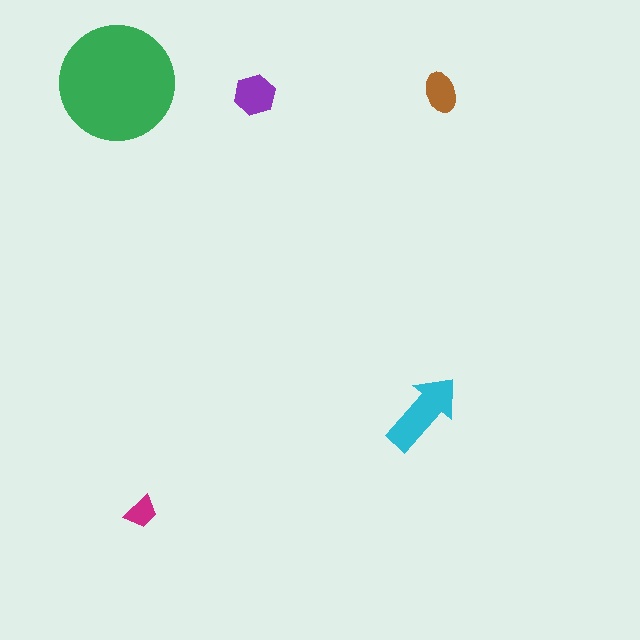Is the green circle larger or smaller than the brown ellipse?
Larger.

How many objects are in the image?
There are 5 objects in the image.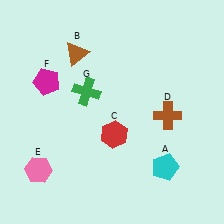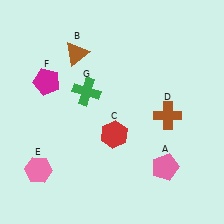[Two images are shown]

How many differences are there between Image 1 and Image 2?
There is 1 difference between the two images.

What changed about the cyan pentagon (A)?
In Image 1, A is cyan. In Image 2, it changed to pink.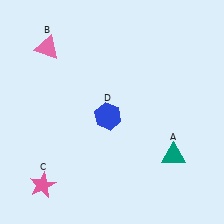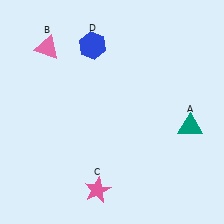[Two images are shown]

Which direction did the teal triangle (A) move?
The teal triangle (A) moved up.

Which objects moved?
The objects that moved are: the teal triangle (A), the pink star (C), the blue hexagon (D).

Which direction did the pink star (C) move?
The pink star (C) moved right.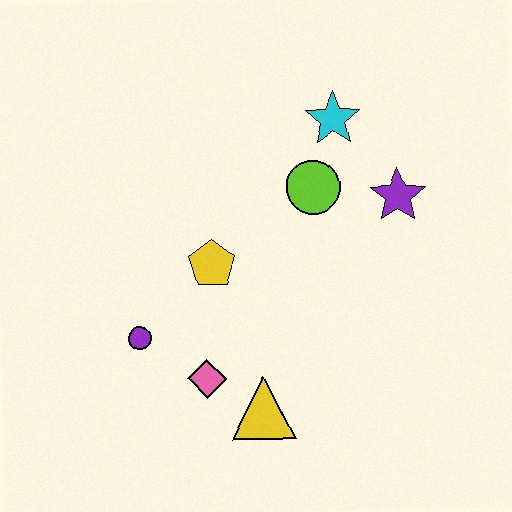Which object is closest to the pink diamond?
The yellow triangle is closest to the pink diamond.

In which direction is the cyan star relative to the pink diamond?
The cyan star is above the pink diamond.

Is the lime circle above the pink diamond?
Yes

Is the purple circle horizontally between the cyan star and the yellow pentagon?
No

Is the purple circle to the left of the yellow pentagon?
Yes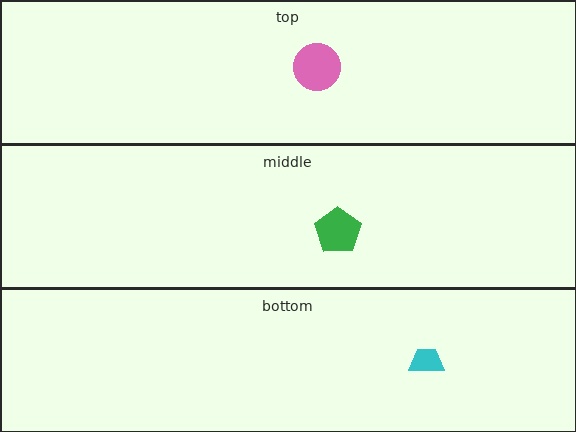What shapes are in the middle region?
The green pentagon.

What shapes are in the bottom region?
The cyan trapezoid.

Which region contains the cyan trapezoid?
The bottom region.